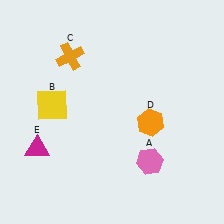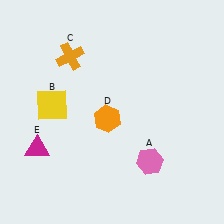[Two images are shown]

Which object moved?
The orange hexagon (D) moved left.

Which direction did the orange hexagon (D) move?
The orange hexagon (D) moved left.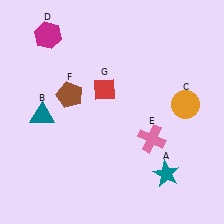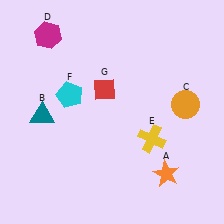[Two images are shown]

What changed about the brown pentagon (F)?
In Image 1, F is brown. In Image 2, it changed to cyan.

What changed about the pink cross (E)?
In Image 1, E is pink. In Image 2, it changed to yellow.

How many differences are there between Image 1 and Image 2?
There are 3 differences between the two images.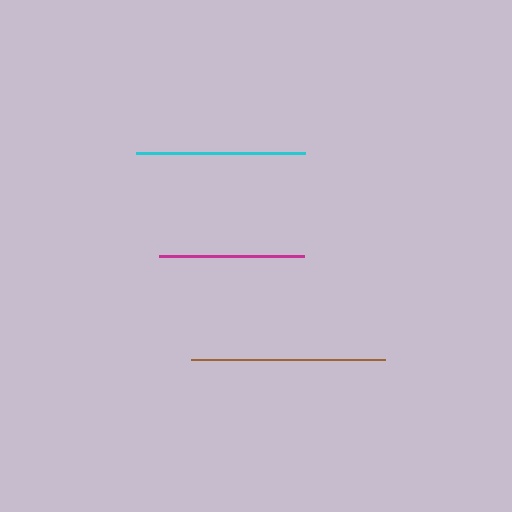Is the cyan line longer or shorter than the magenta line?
The cyan line is longer than the magenta line.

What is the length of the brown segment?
The brown segment is approximately 194 pixels long.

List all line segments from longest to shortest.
From longest to shortest: brown, cyan, magenta.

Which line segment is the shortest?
The magenta line is the shortest at approximately 145 pixels.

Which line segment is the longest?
The brown line is the longest at approximately 194 pixels.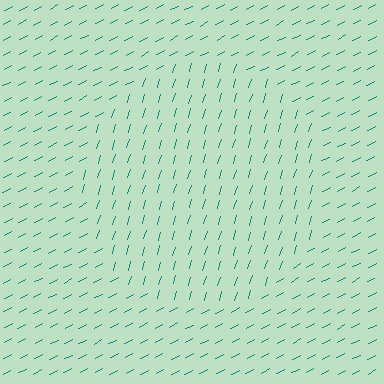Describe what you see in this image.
The image is filled with small teal line segments. A circle region in the image has lines oriented differently from the surrounding lines, creating a visible texture boundary.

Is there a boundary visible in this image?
Yes, there is a texture boundary formed by a change in line orientation.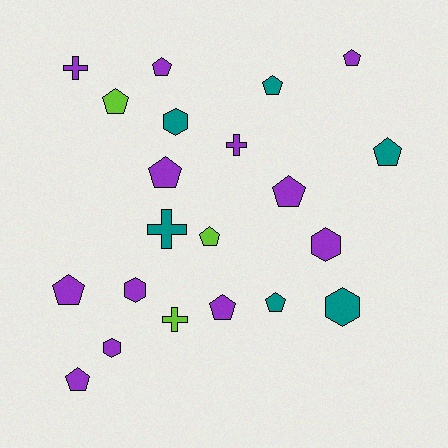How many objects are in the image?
There are 21 objects.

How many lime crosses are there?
There is 1 lime cross.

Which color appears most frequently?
Purple, with 12 objects.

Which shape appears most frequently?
Pentagon, with 12 objects.